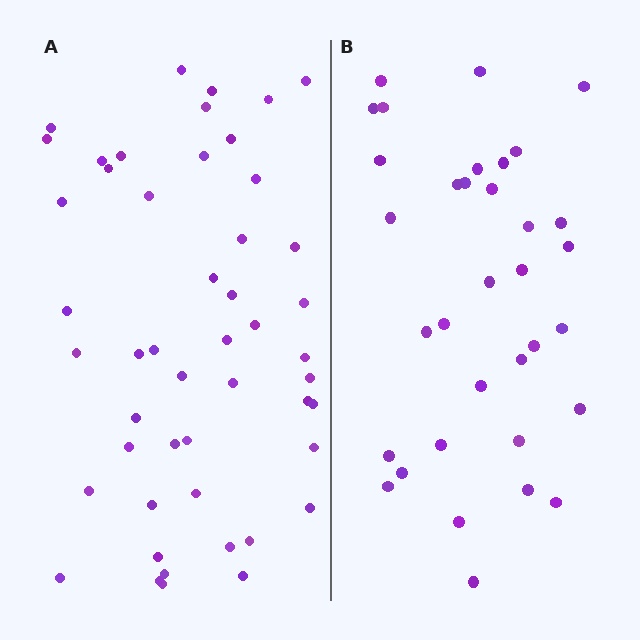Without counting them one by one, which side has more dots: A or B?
Region A (the left region) has more dots.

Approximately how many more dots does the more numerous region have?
Region A has approximately 15 more dots than region B.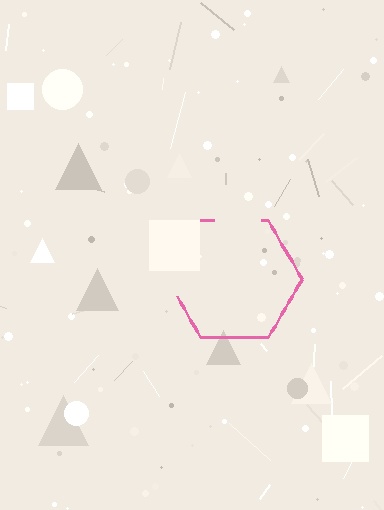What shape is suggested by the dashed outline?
The dashed outline suggests a hexagon.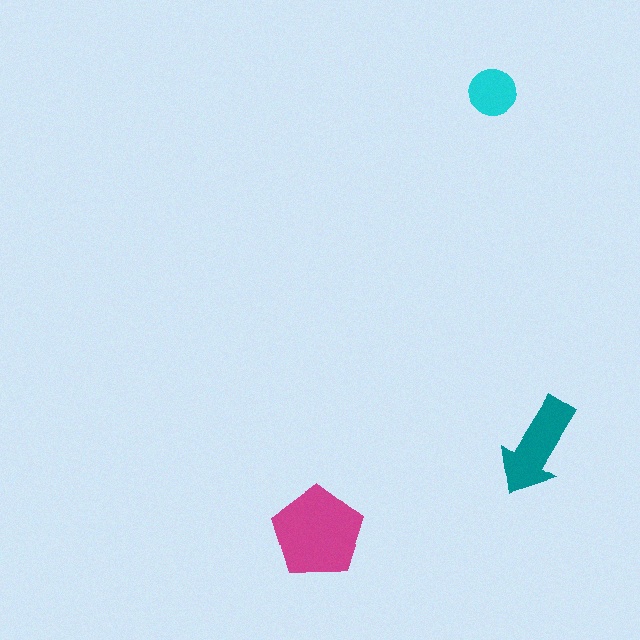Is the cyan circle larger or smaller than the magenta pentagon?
Smaller.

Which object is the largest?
The magenta pentagon.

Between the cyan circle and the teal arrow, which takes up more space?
The teal arrow.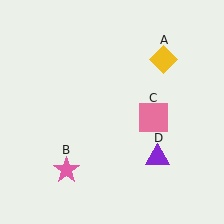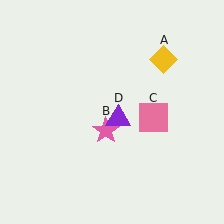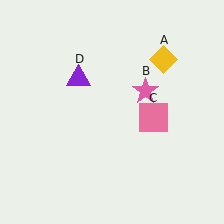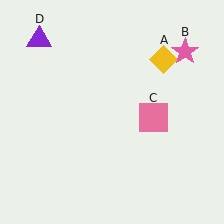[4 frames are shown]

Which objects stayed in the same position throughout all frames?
Yellow diamond (object A) and pink square (object C) remained stationary.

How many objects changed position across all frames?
2 objects changed position: pink star (object B), purple triangle (object D).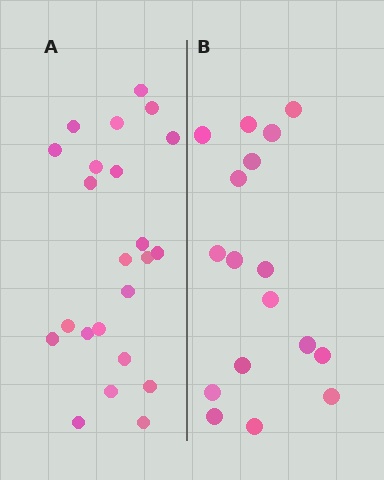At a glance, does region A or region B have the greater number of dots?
Region A (the left region) has more dots.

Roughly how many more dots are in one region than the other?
Region A has about 6 more dots than region B.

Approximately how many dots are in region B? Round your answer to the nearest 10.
About 20 dots. (The exact count is 17, which rounds to 20.)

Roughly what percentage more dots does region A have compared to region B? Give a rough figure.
About 35% more.